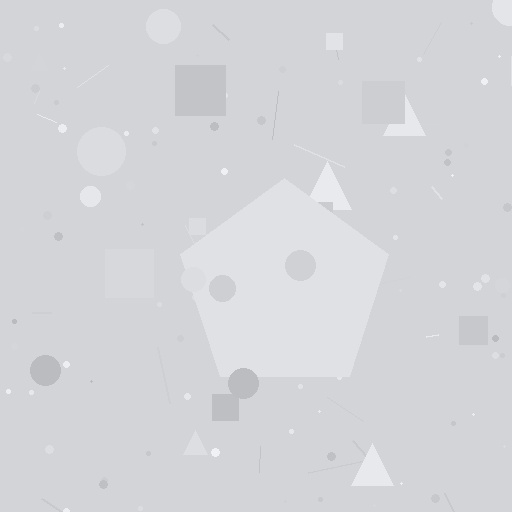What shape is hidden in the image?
A pentagon is hidden in the image.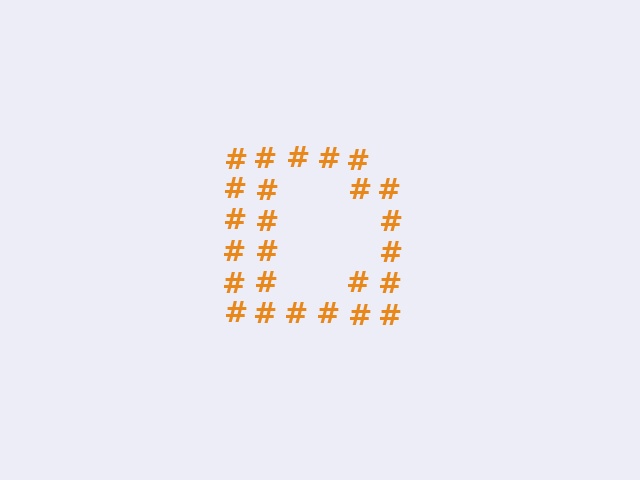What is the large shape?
The large shape is the letter D.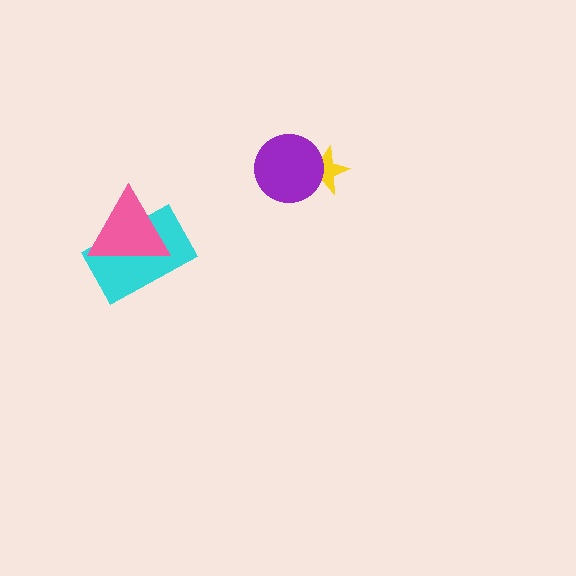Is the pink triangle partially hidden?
No, no other shape covers it.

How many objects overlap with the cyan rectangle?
1 object overlaps with the cyan rectangle.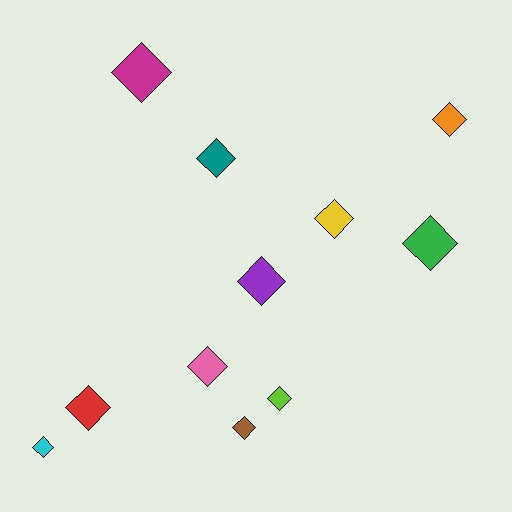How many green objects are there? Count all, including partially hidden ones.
There is 1 green object.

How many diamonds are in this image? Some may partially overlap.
There are 11 diamonds.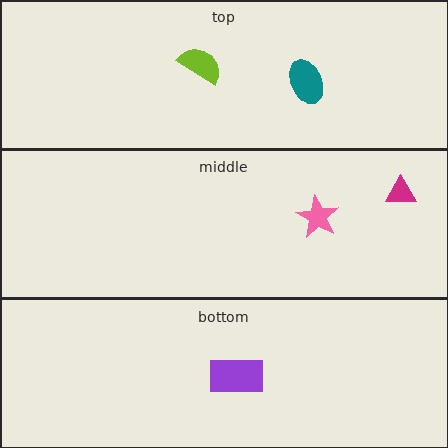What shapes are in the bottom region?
The purple rectangle.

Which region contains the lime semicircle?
The top region.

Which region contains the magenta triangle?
The middle region.